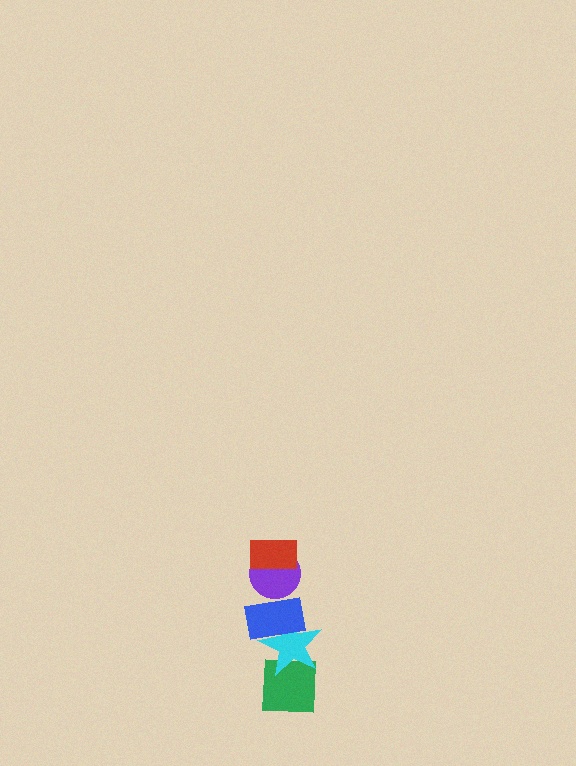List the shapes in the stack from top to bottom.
From top to bottom: the red rectangle, the purple circle, the blue rectangle, the cyan star, the green square.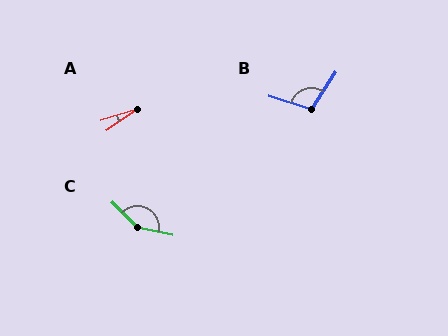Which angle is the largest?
C, at approximately 149 degrees.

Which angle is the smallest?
A, at approximately 16 degrees.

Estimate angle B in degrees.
Approximately 105 degrees.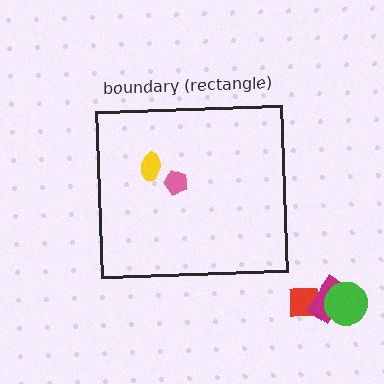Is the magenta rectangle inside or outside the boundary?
Outside.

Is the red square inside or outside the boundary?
Outside.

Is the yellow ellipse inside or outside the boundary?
Inside.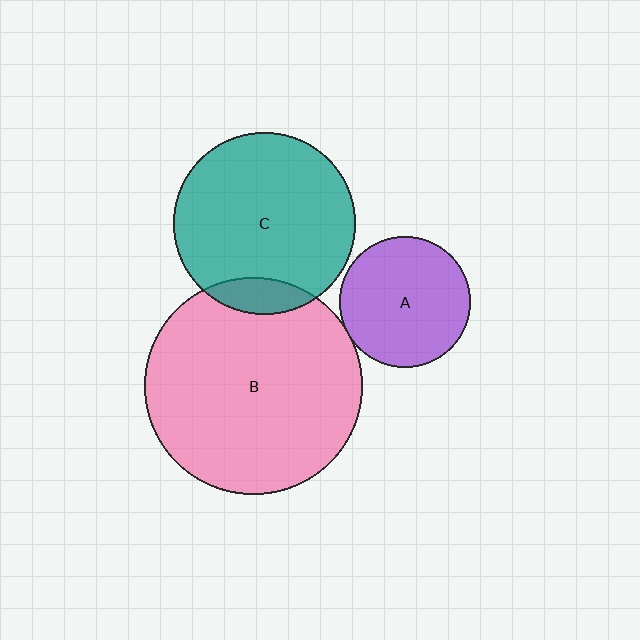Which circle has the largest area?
Circle B (pink).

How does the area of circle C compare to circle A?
Approximately 1.9 times.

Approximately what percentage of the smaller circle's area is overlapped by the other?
Approximately 10%.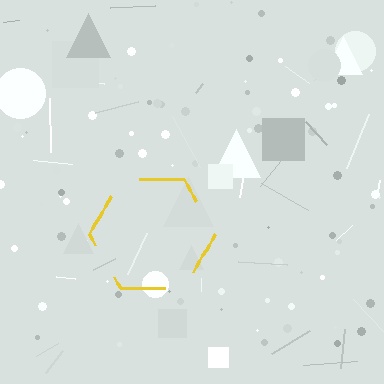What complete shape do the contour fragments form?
The contour fragments form a hexagon.